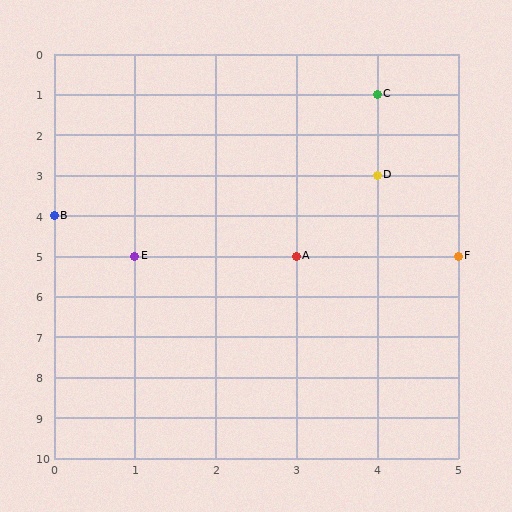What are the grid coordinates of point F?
Point F is at grid coordinates (5, 5).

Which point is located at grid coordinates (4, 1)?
Point C is at (4, 1).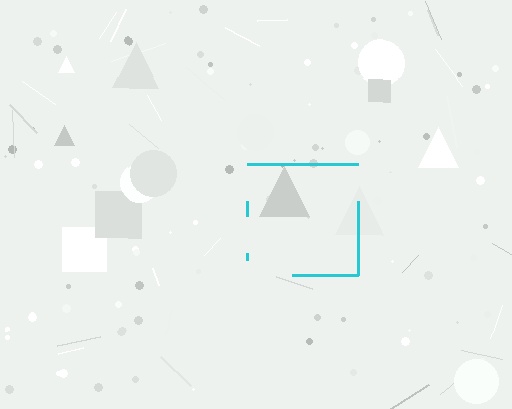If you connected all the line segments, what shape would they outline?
They would outline a square.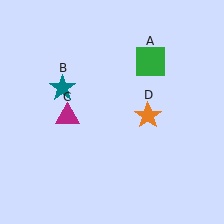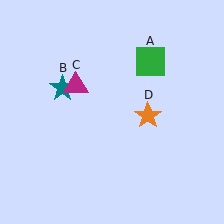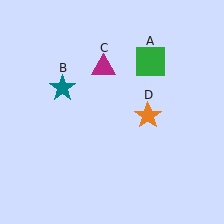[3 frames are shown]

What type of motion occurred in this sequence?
The magenta triangle (object C) rotated clockwise around the center of the scene.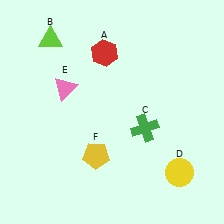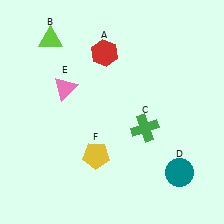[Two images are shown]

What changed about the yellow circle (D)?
In Image 1, D is yellow. In Image 2, it changed to teal.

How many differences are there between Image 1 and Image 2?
There is 1 difference between the two images.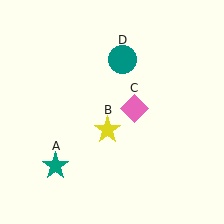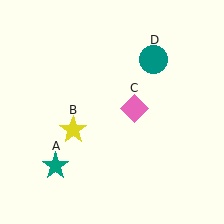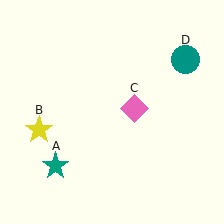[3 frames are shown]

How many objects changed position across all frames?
2 objects changed position: yellow star (object B), teal circle (object D).